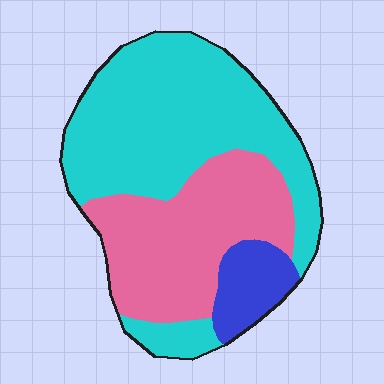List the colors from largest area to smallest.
From largest to smallest: cyan, pink, blue.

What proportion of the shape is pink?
Pink covers 36% of the shape.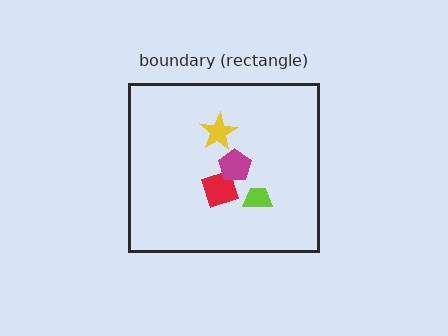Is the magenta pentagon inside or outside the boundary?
Inside.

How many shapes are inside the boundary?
4 inside, 0 outside.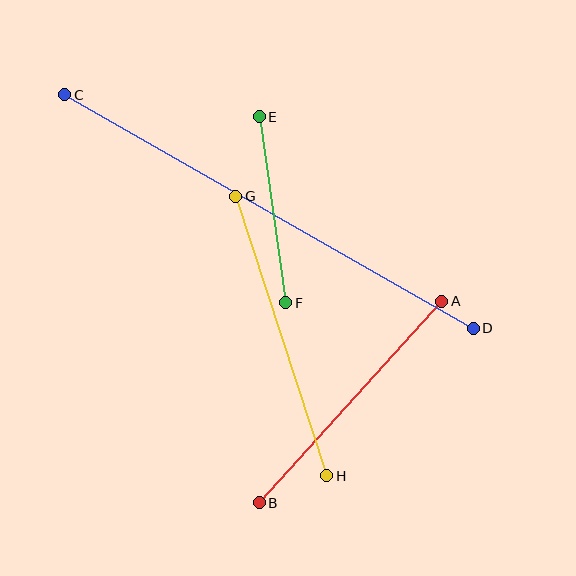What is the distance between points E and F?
The distance is approximately 188 pixels.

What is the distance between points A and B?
The distance is approximately 272 pixels.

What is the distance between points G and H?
The distance is approximately 294 pixels.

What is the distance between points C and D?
The distance is approximately 470 pixels.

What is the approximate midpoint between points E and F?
The midpoint is at approximately (272, 210) pixels.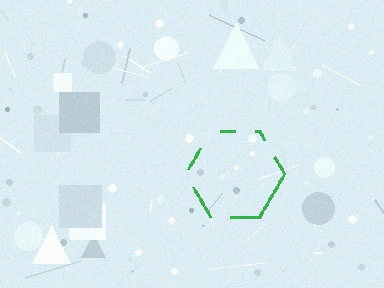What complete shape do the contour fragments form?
The contour fragments form a hexagon.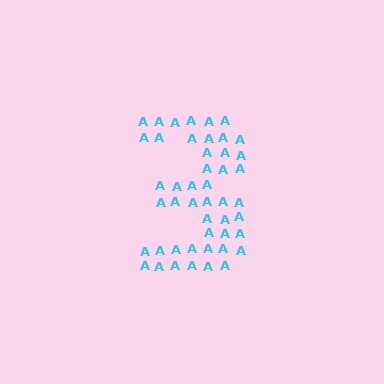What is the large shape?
The large shape is the digit 3.